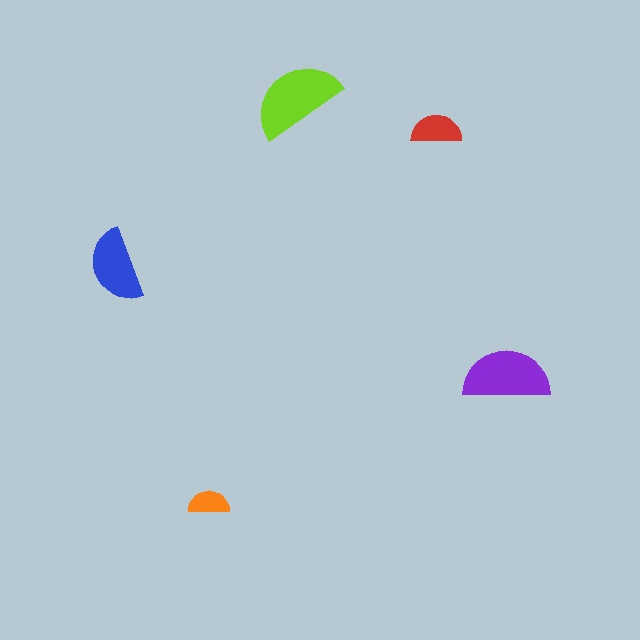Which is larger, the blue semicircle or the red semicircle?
The blue one.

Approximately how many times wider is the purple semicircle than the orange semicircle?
About 2 times wider.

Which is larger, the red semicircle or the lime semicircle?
The lime one.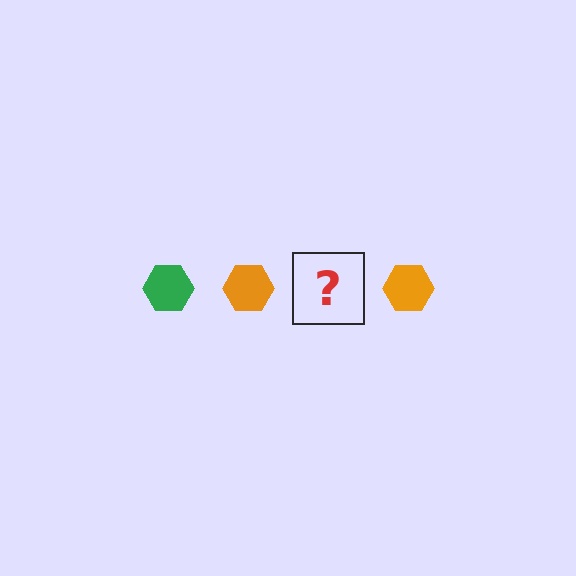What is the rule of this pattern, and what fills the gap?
The rule is that the pattern cycles through green, orange hexagons. The gap should be filled with a green hexagon.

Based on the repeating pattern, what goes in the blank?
The blank should be a green hexagon.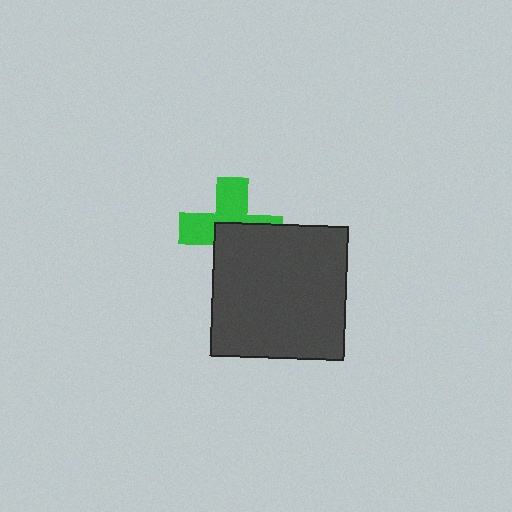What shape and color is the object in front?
The object in front is a dark gray square.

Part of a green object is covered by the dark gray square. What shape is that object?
It is a cross.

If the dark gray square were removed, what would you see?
You would see the complete green cross.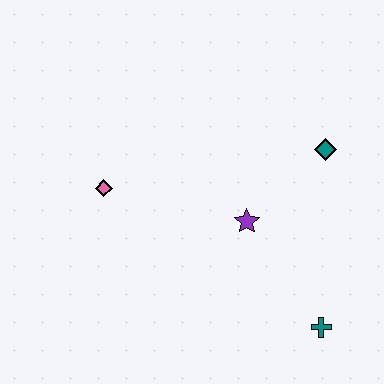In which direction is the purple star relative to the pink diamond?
The purple star is to the right of the pink diamond.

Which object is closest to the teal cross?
The purple star is closest to the teal cross.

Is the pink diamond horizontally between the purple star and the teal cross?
No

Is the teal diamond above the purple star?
Yes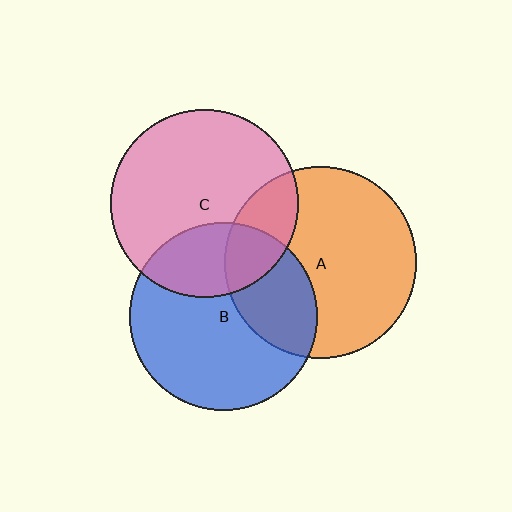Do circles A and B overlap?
Yes.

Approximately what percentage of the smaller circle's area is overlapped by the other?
Approximately 30%.